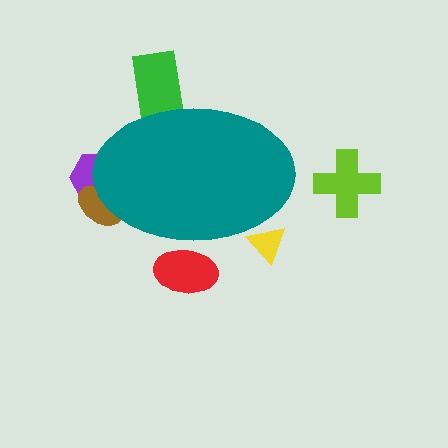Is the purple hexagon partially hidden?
Yes, the purple hexagon is partially hidden behind the teal ellipse.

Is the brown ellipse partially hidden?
Yes, the brown ellipse is partially hidden behind the teal ellipse.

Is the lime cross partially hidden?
No, the lime cross is fully visible.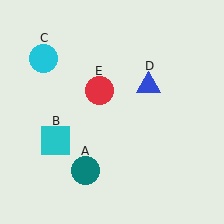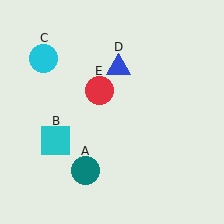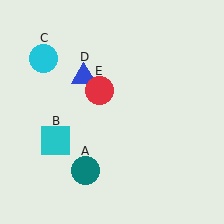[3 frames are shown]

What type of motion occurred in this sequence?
The blue triangle (object D) rotated counterclockwise around the center of the scene.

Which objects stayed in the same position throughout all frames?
Teal circle (object A) and cyan square (object B) and cyan circle (object C) and red circle (object E) remained stationary.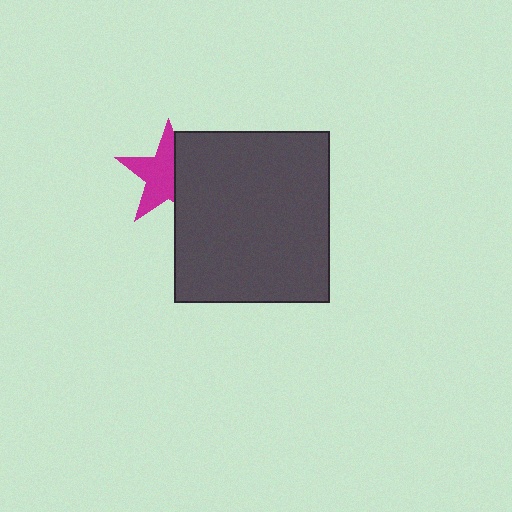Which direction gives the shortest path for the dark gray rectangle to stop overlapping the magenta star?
Moving right gives the shortest separation.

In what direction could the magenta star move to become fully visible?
The magenta star could move left. That would shift it out from behind the dark gray rectangle entirely.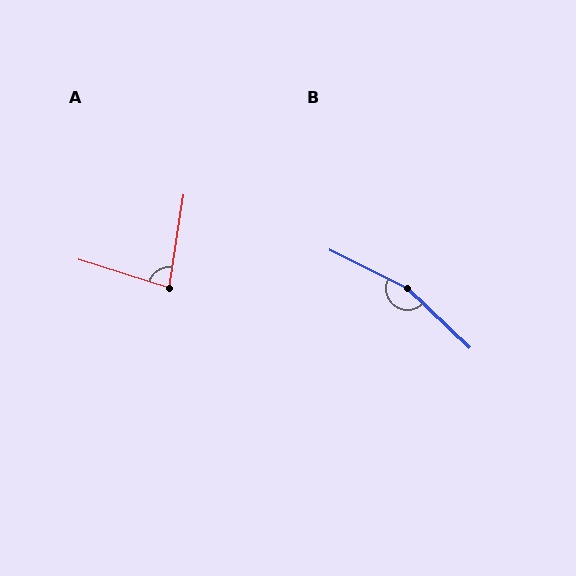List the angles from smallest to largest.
A (81°), B (163°).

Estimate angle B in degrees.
Approximately 163 degrees.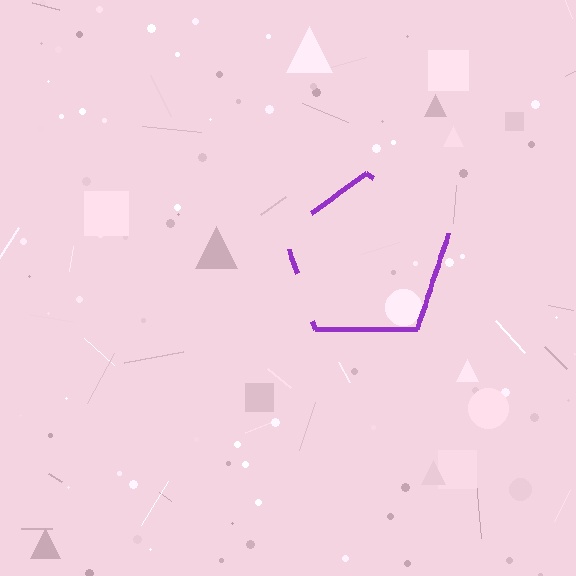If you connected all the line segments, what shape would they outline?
They would outline a pentagon.